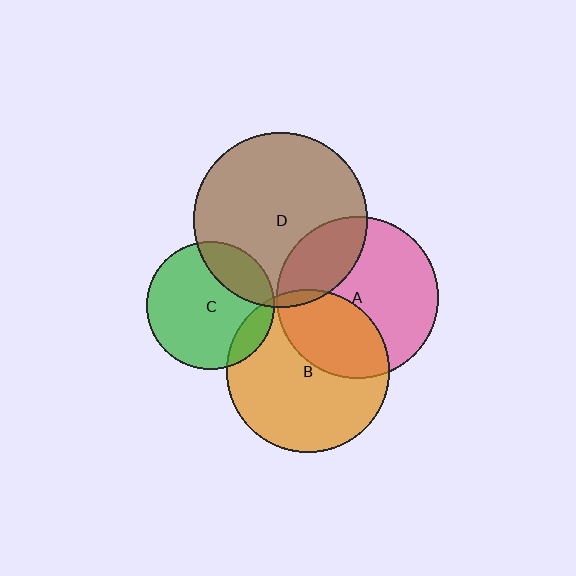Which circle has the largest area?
Circle D (brown).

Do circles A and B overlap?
Yes.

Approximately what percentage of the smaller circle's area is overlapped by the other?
Approximately 35%.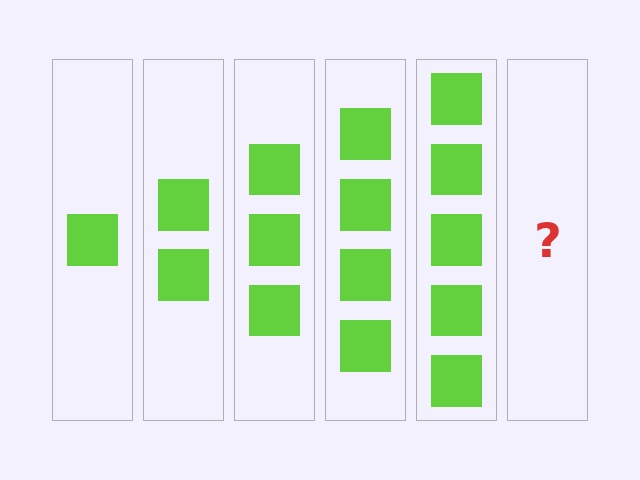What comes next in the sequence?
The next element should be 6 squares.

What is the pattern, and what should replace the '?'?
The pattern is that each step adds one more square. The '?' should be 6 squares.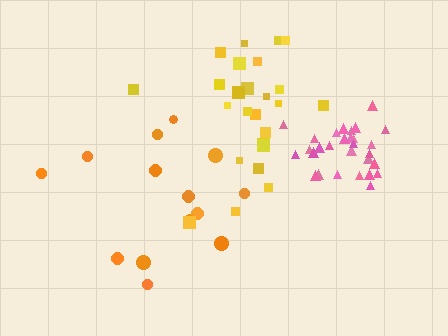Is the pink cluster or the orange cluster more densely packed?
Pink.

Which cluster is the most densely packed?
Pink.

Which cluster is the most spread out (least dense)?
Orange.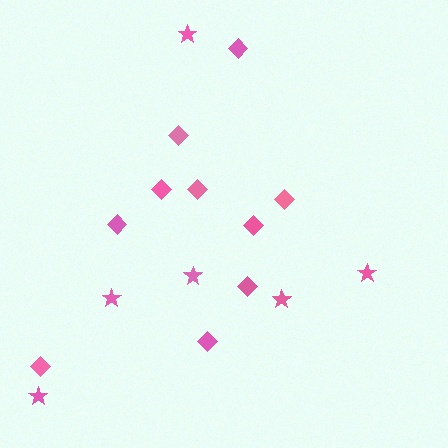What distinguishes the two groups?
There are 2 groups: one group of diamonds (10) and one group of stars (6).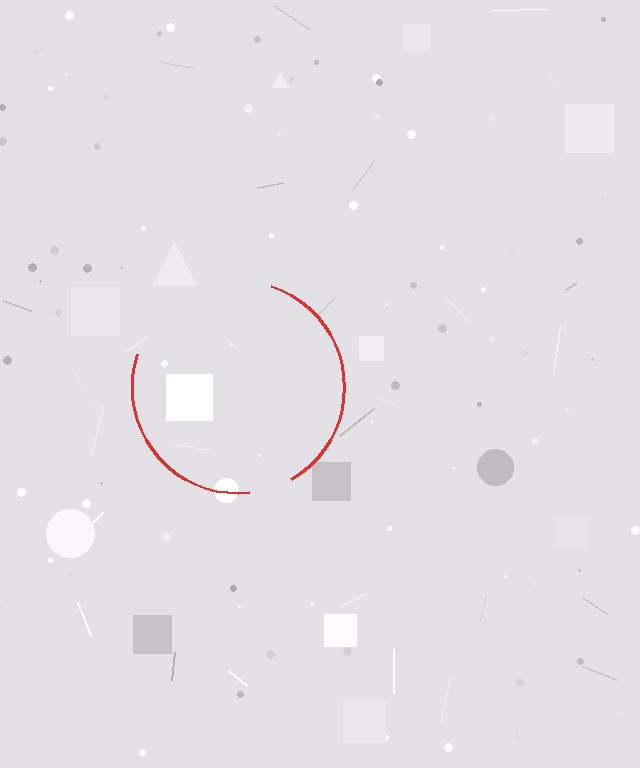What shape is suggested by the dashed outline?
The dashed outline suggests a circle.